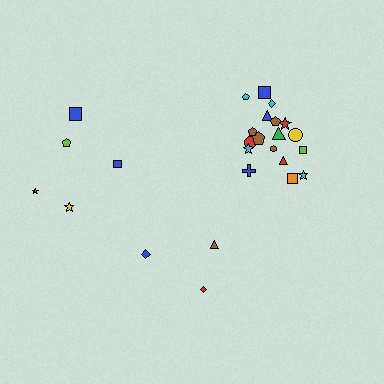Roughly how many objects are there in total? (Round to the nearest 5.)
Roughly 25 objects in total.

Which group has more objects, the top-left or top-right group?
The top-right group.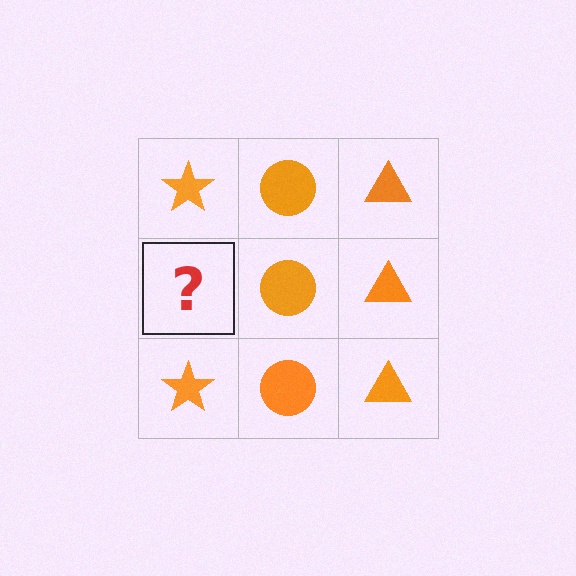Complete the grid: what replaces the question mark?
The question mark should be replaced with an orange star.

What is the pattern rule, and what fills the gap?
The rule is that each column has a consistent shape. The gap should be filled with an orange star.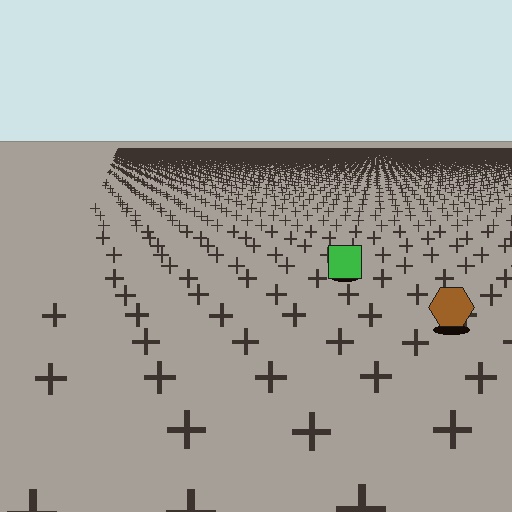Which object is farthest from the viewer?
The green square is farthest from the viewer. It appears smaller and the ground texture around it is denser.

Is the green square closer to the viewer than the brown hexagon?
No. The brown hexagon is closer — you can tell from the texture gradient: the ground texture is coarser near it.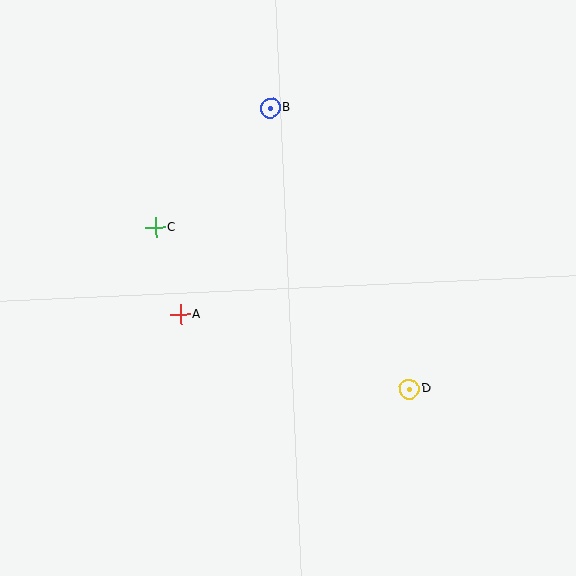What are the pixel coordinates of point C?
Point C is at (155, 228).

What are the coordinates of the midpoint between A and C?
The midpoint between A and C is at (168, 271).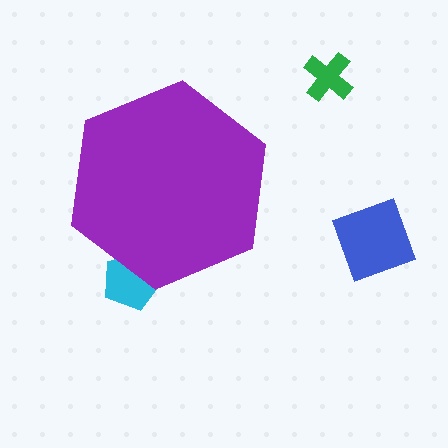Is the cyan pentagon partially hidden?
Yes, the cyan pentagon is partially hidden behind the purple hexagon.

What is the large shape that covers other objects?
A purple hexagon.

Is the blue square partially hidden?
No, the blue square is fully visible.